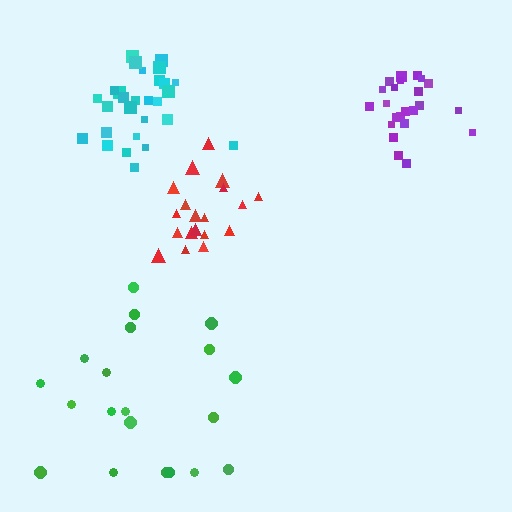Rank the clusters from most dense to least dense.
purple, cyan, red, green.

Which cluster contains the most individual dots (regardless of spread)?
Cyan (28).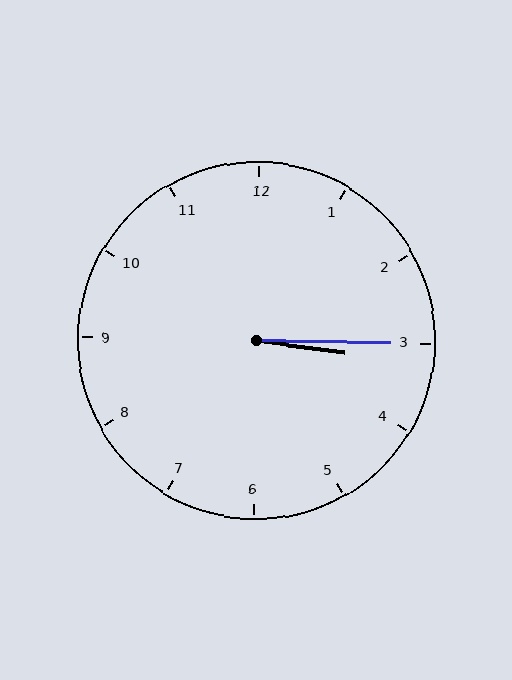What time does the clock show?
3:15.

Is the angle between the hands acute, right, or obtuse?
It is acute.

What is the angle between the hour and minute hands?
Approximately 8 degrees.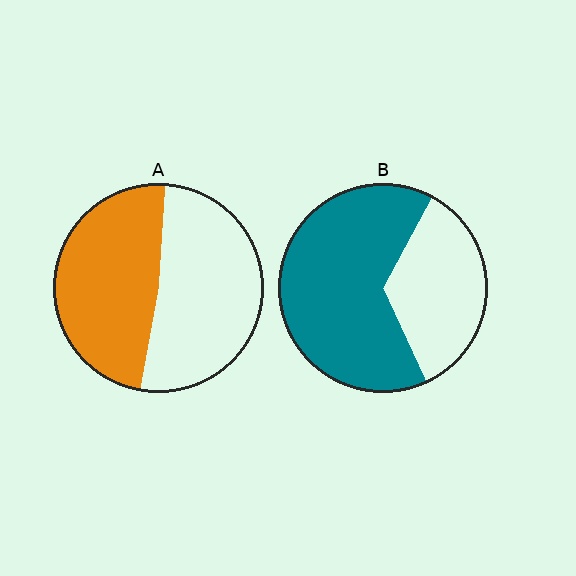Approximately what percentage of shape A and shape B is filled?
A is approximately 50% and B is approximately 65%.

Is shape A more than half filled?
Roughly half.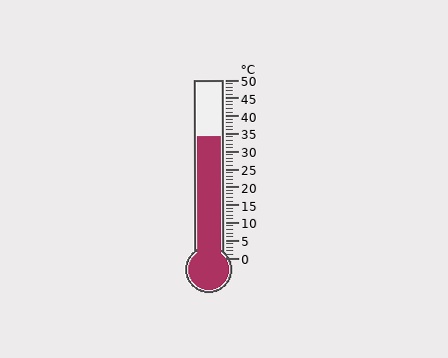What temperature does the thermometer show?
The thermometer shows approximately 34°C.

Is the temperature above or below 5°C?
The temperature is above 5°C.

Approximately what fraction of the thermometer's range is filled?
The thermometer is filled to approximately 70% of its range.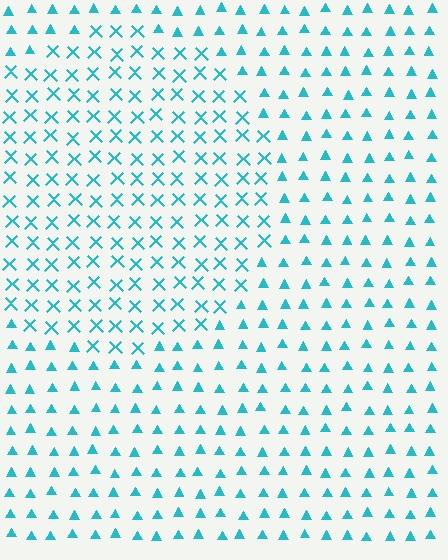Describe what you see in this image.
The image is filled with small cyan elements arranged in a uniform grid. A circle-shaped region contains X marks, while the surrounding area contains triangles. The boundary is defined purely by the change in element shape.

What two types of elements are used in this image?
The image uses X marks inside the circle region and triangles outside it.